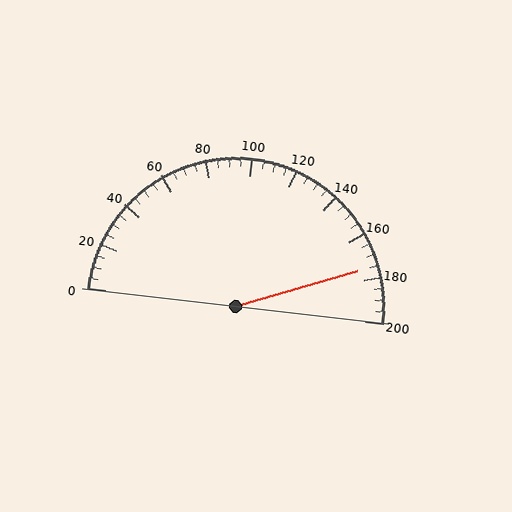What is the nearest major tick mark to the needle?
The nearest major tick mark is 180.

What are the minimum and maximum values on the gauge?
The gauge ranges from 0 to 200.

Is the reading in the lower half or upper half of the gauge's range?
The reading is in the upper half of the range (0 to 200).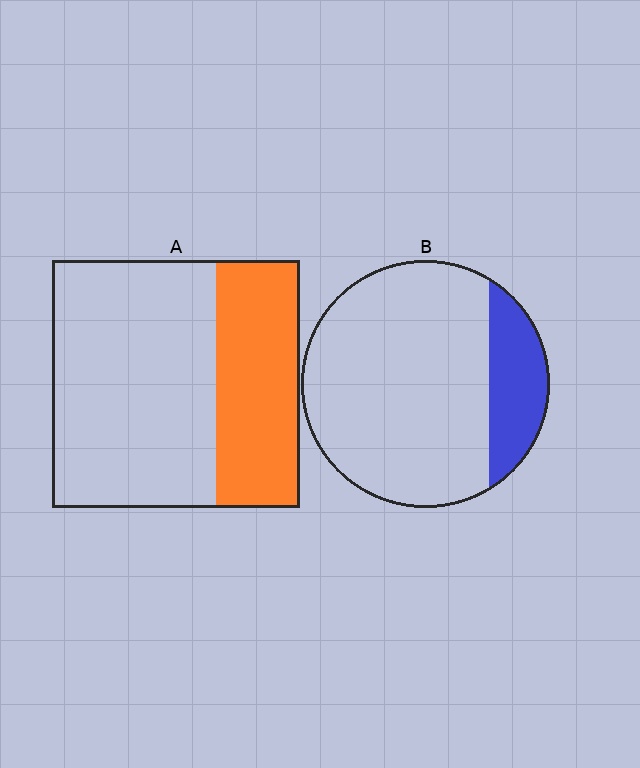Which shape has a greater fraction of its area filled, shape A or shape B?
Shape A.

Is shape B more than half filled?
No.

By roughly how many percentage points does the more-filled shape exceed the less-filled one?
By roughly 15 percentage points (A over B).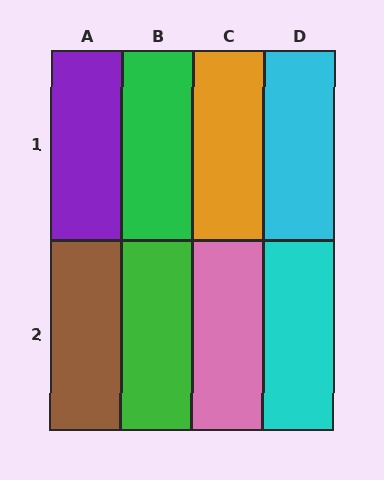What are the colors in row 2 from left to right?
Brown, green, pink, cyan.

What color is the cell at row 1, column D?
Cyan.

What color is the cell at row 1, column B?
Green.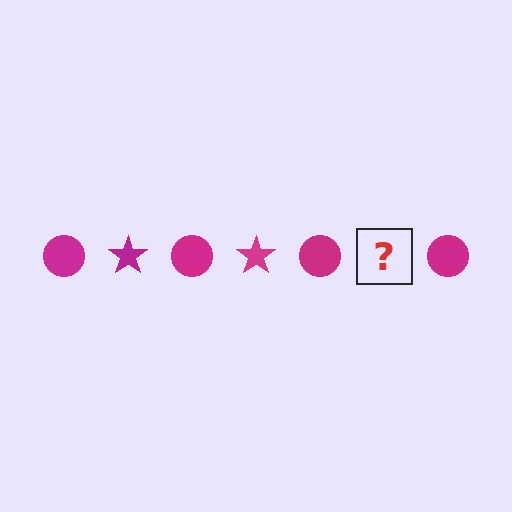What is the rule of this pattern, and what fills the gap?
The rule is that the pattern cycles through circle, star shapes in magenta. The gap should be filled with a magenta star.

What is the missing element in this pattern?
The missing element is a magenta star.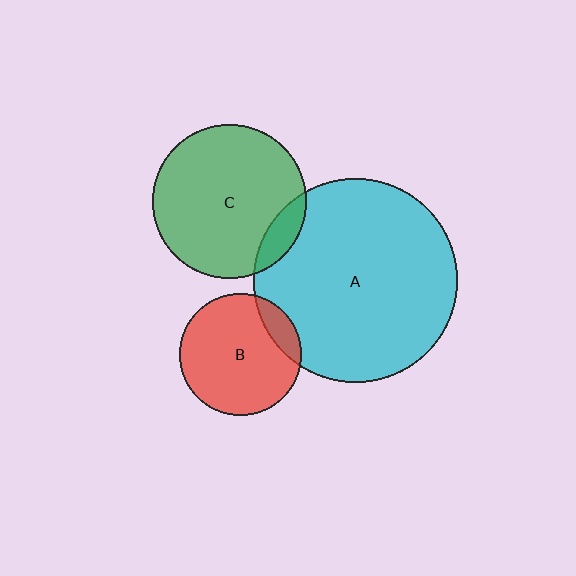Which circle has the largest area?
Circle A (cyan).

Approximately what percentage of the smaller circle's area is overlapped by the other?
Approximately 10%.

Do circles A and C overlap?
Yes.